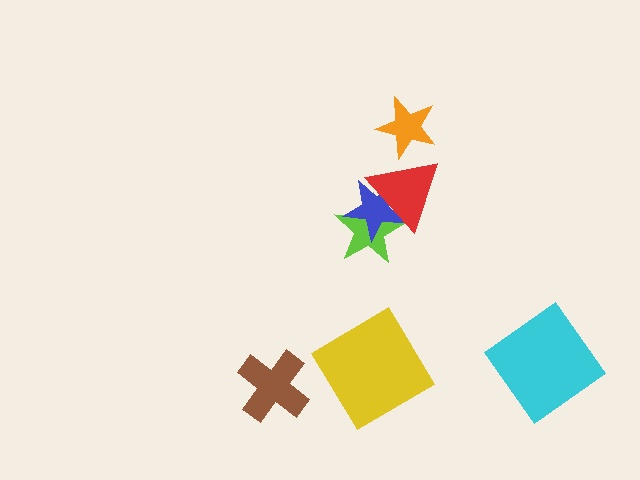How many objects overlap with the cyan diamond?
0 objects overlap with the cyan diamond.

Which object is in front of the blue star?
The red triangle is in front of the blue star.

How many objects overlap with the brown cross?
0 objects overlap with the brown cross.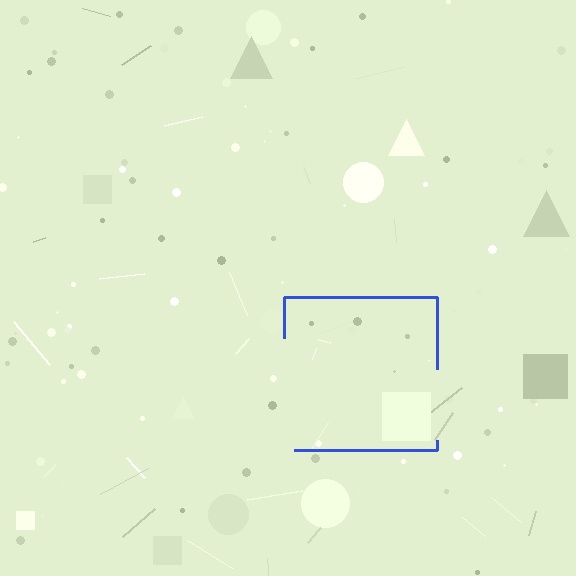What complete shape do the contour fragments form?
The contour fragments form a square.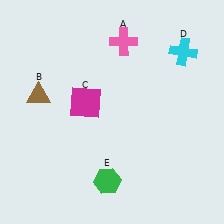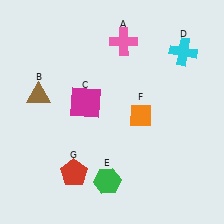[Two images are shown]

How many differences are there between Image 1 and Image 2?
There are 2 differences between the two images.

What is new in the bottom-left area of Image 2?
A red pentagon (G) was added in the bottom-left area of Image 2.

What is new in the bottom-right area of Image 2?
An orange diamond (F) was added in the bottom-right area of Image 2.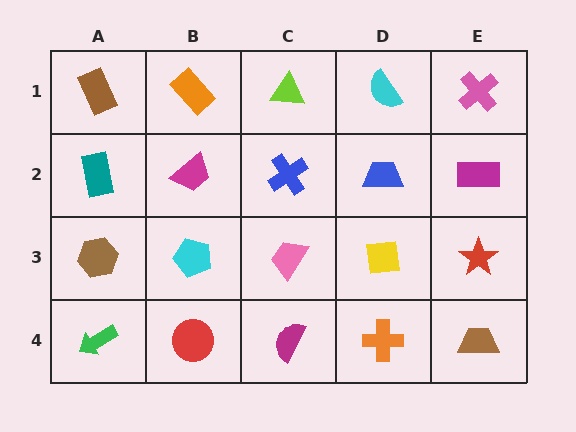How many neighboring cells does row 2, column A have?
3.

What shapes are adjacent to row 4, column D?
A yellow square (row 3, column D), a magenta semicircle (row 4, column C), a brown trapezoid (row 4, column E).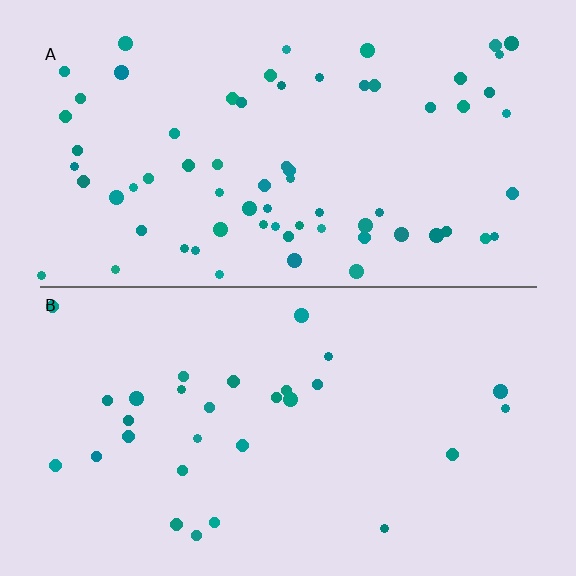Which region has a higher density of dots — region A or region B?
A (the top).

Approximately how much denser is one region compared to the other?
Approximately 2.3× — region A over region B.